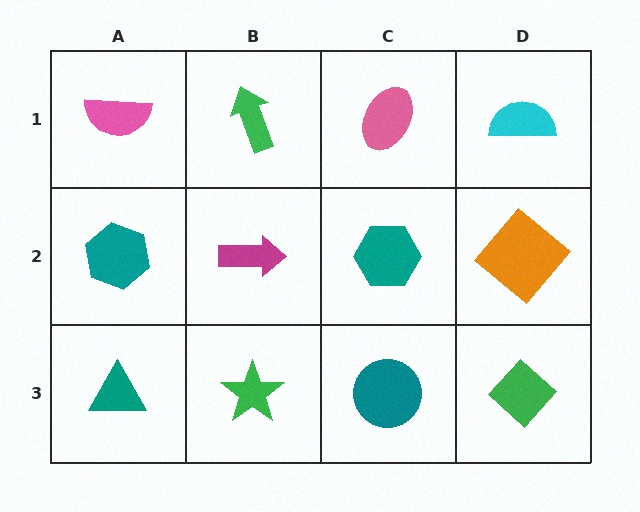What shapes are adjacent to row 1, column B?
A magenta arrow (row 2, column B), a pink semicircle (row 1, column A), a pink ellipse (row 1, column C).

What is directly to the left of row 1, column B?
A pink semicircle.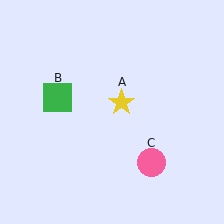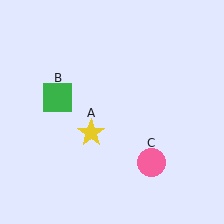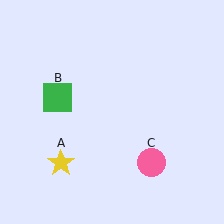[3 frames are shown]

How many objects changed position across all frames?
1 object changed position: yellow star (object A).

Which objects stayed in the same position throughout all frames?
Green square (object B) and pink circle (object C) remained stationary.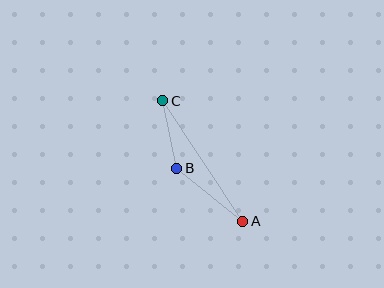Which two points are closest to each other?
Points B and C are closest to each other.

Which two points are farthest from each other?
Points A and C are farthest from each other.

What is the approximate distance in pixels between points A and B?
The distance between A and B is approximately 84 pixels.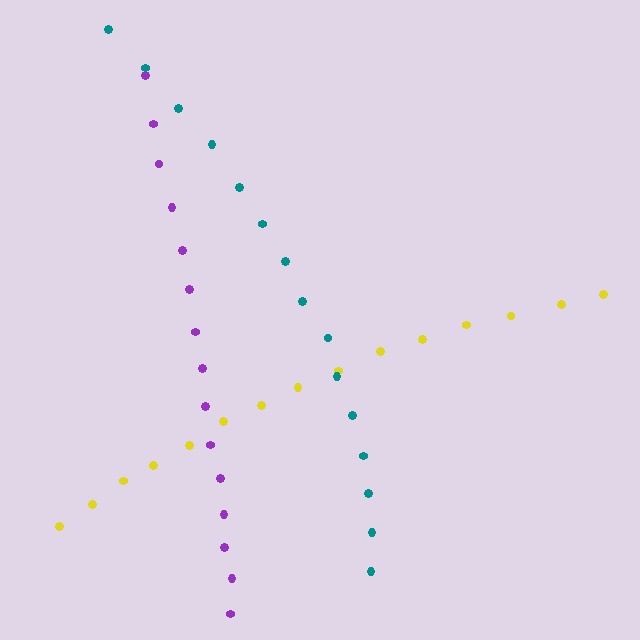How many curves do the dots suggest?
There are 3 distinct paths.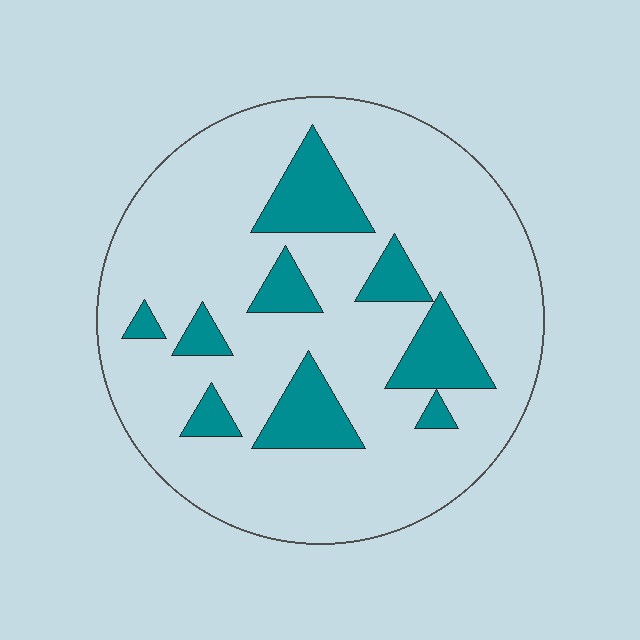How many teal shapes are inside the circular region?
9.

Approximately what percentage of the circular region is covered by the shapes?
Approximately 20%.